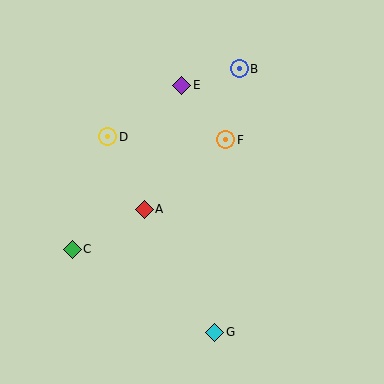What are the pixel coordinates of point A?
Point A is at (144, 209).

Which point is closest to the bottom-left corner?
Point C is closest to the bottom-left corner.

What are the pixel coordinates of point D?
Point D is at (108, 137).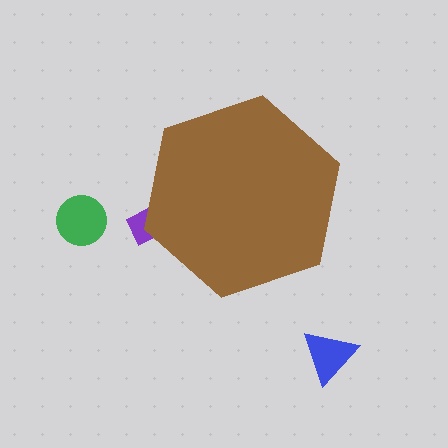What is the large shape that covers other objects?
A brown hexagon.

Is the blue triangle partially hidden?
No, the blue triangle is fully visible.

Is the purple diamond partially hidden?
Yes, the purple diamond is partially hidden behind the brown hexagon.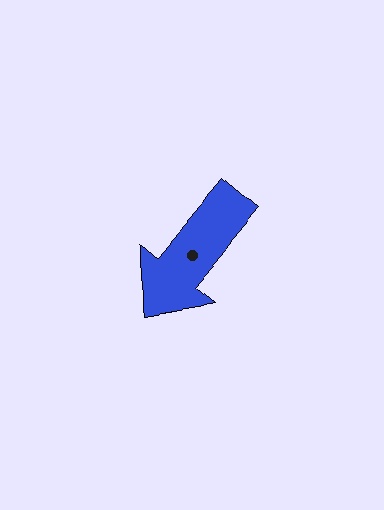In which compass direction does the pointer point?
Southwest.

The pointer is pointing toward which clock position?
Roughly 7 o'clock.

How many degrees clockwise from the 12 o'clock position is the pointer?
Approximately 220 degrees.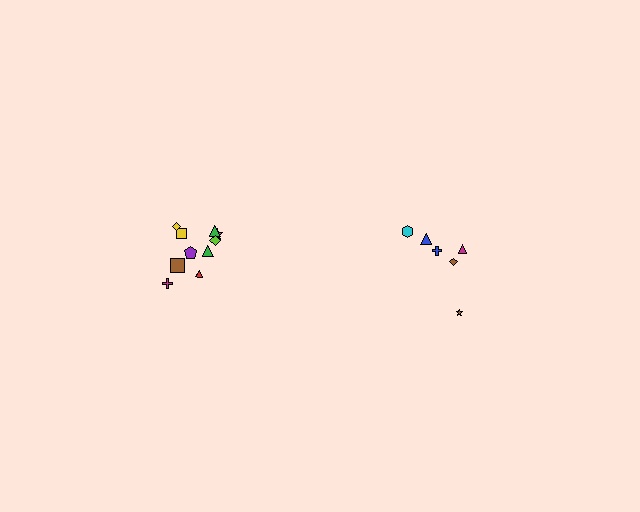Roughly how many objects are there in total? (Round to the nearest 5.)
Roughly 15 objects in total.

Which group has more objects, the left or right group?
The left group.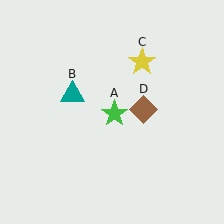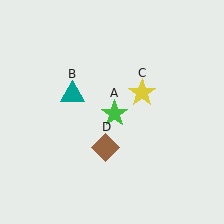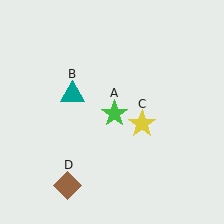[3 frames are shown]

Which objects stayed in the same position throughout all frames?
Green star (object A) and teal triangle (object B) remained stationary.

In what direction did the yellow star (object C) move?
The yellow star (object C) moved down.